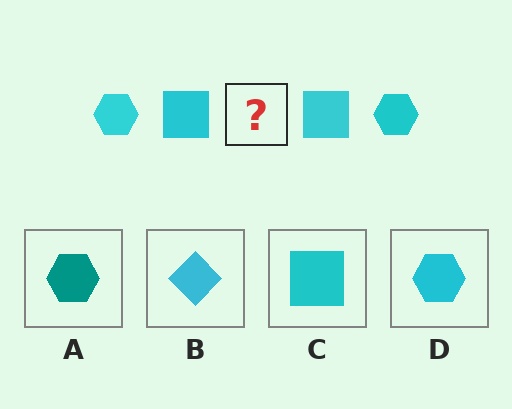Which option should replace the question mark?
Option D.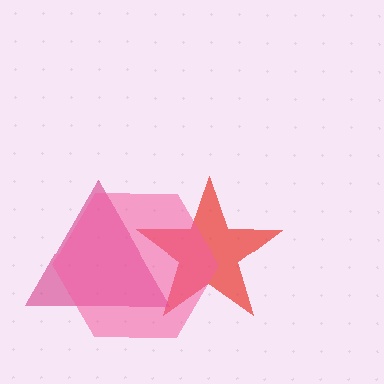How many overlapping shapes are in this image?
There are 3 overlapping shapes in the image.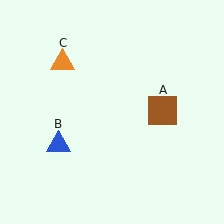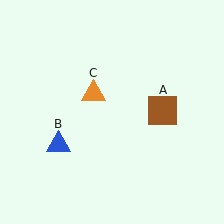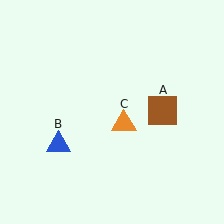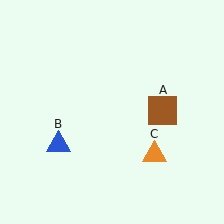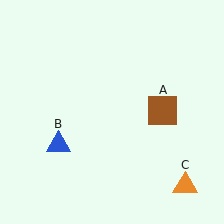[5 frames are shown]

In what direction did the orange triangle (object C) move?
The orange triangle (object C) moved down and to the right.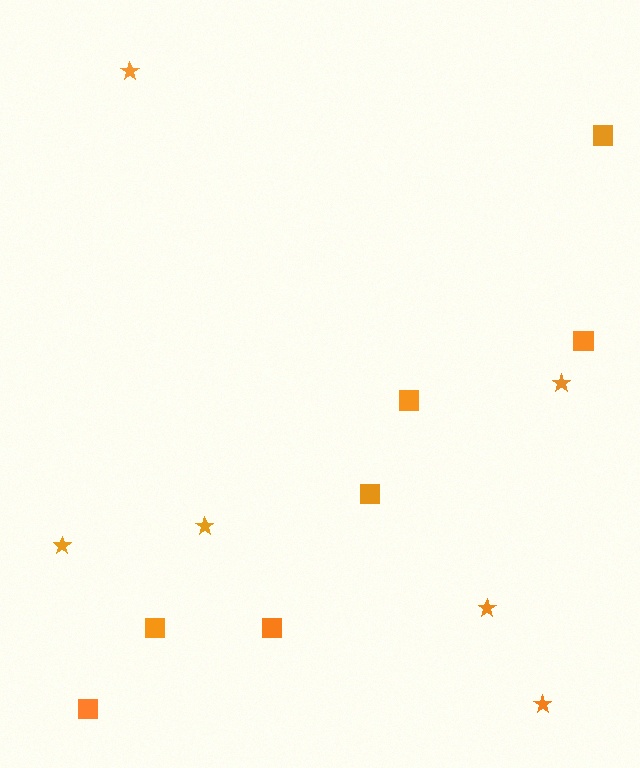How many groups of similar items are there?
There are 2 groups: one group of squares (7) and one group of stars (6).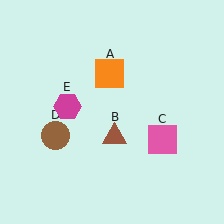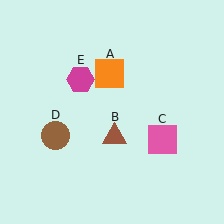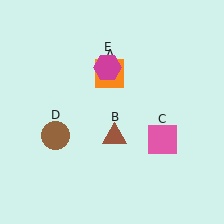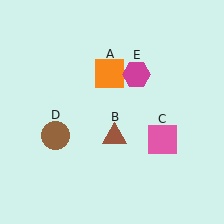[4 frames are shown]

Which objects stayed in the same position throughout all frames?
Orange square (object A) and brown triangle (object B) and pink square (object C) and brown circle (object D) remained stationary.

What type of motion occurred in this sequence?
The magenta hexagon (object E) rotated clockwise around the center of the scene.